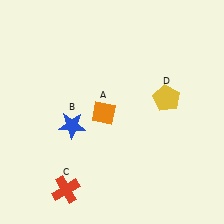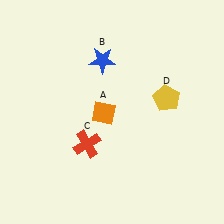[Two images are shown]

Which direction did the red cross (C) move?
The red cross (C) moved up.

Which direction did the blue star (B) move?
The blue star (B) moved up.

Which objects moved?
The objects that moved are: the blue star (B), the red cross (C).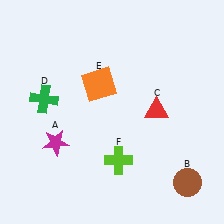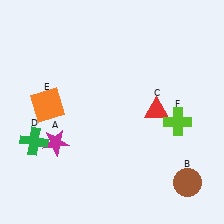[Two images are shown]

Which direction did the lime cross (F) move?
The lime cross (F) moved right.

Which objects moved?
The objects that moved are: the green cross (D), the orange square (E), the lime cross (F).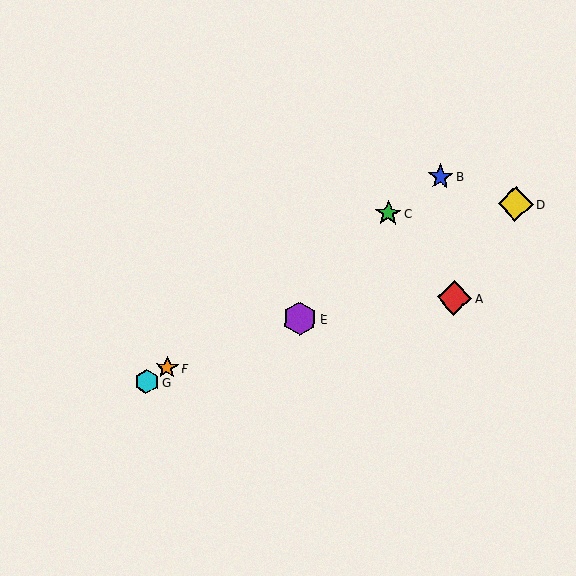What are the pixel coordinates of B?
Object B is at (440, 177).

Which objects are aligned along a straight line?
Objects B, C, F, G are aligned along a straight line.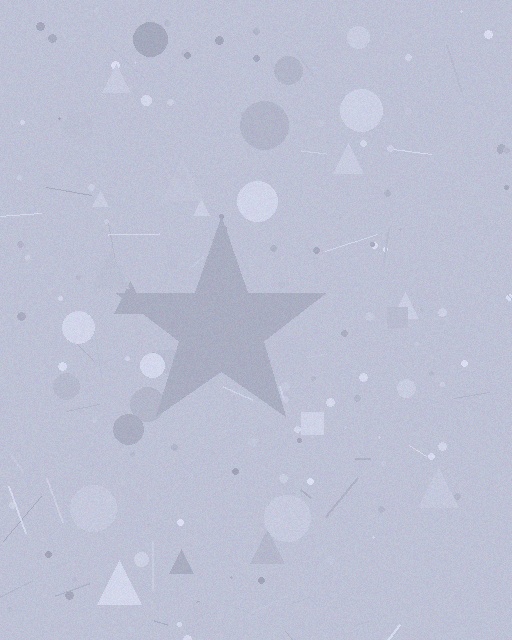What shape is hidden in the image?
A star is hidden in the image.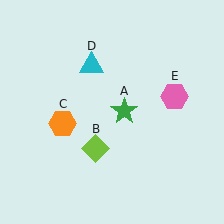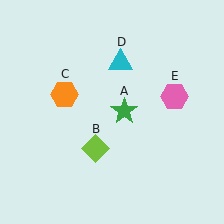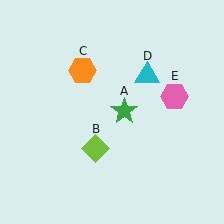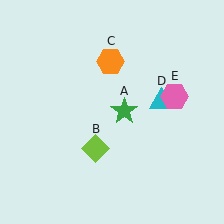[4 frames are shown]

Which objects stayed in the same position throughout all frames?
Green star (object A) and lime diamond (object B) and pink hexagon (object E) remained stationary.